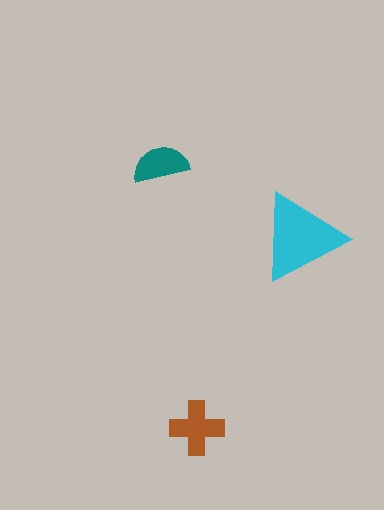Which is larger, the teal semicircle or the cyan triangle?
The cyan triangle.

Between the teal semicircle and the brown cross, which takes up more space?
The brown cross.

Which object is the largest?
The cyan triangle.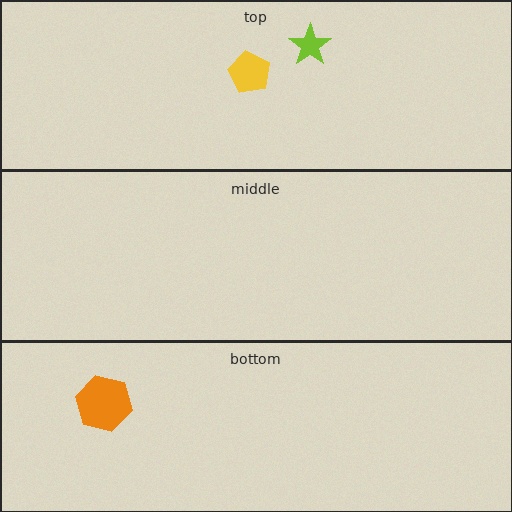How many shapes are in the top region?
2.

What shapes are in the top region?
The yellow pentagon, the lime star.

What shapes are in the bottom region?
The orange hexagon.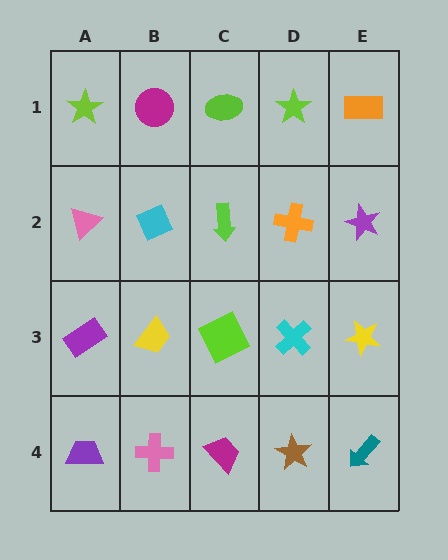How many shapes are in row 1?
5 shapes.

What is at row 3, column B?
A yellow trapezoid.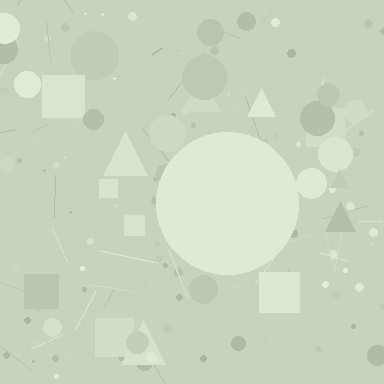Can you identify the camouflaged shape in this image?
The camouflaged shape is a circle.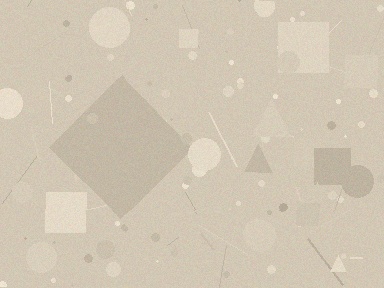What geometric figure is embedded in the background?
A diamond is embedded in the background.